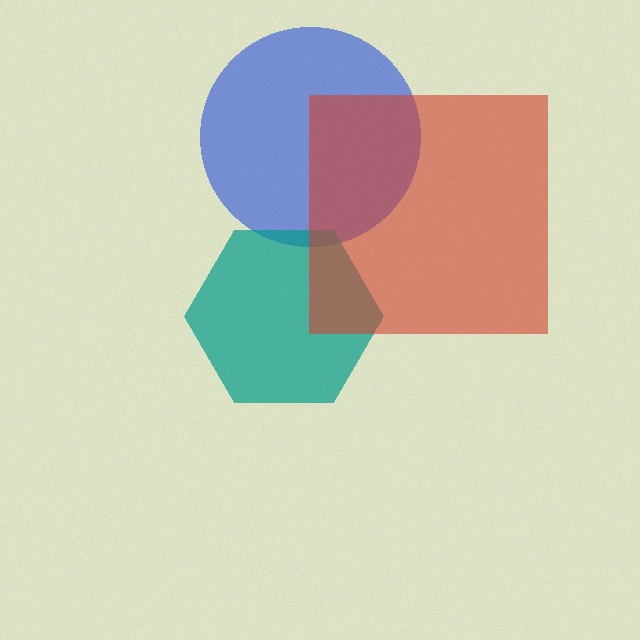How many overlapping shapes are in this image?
There are 3 overlapping shapes in the image.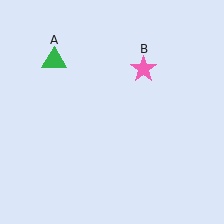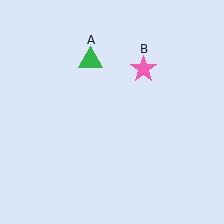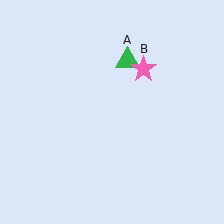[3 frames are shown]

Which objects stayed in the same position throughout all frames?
Pink star (object B) remained stationary.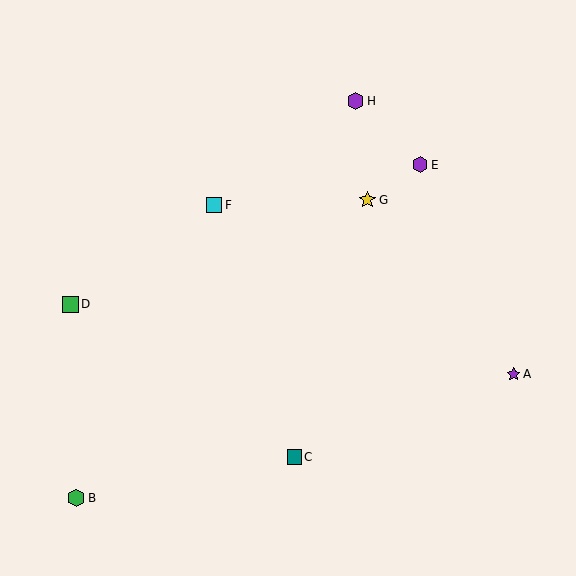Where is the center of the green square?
The center of the green square is at (70, 304).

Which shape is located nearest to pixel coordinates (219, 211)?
The cyan square (labeled F) at (214, 205) is nearest to that location.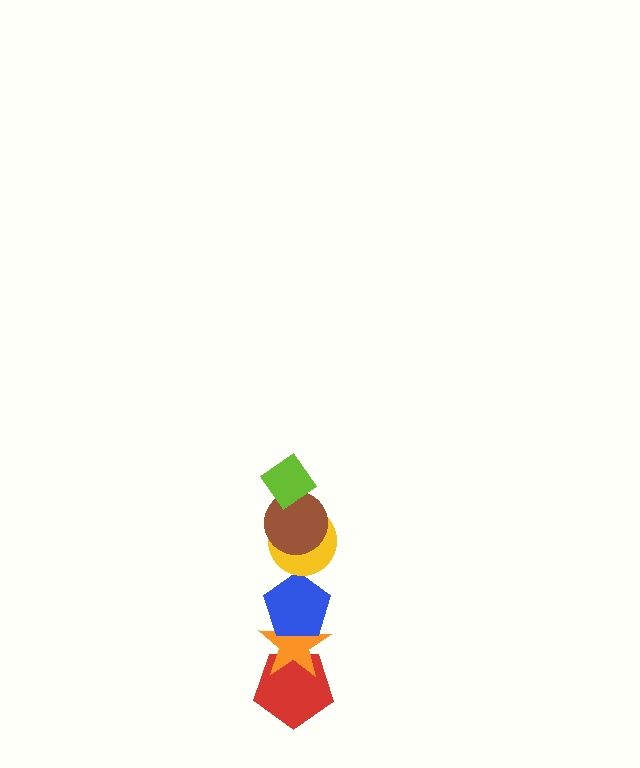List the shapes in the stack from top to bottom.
From top to bottom: the lime diamond, the brown circle, the yellow circle, the blue pentagon, the orange star, the red pentagon.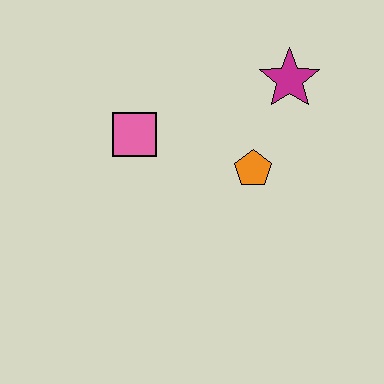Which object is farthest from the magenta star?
The pink square is farthest from the magenta star.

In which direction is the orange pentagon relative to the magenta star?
The orange pentagon is below the magenta star.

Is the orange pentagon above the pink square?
No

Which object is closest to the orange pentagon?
The magenta star is closest to the orange pentagon.